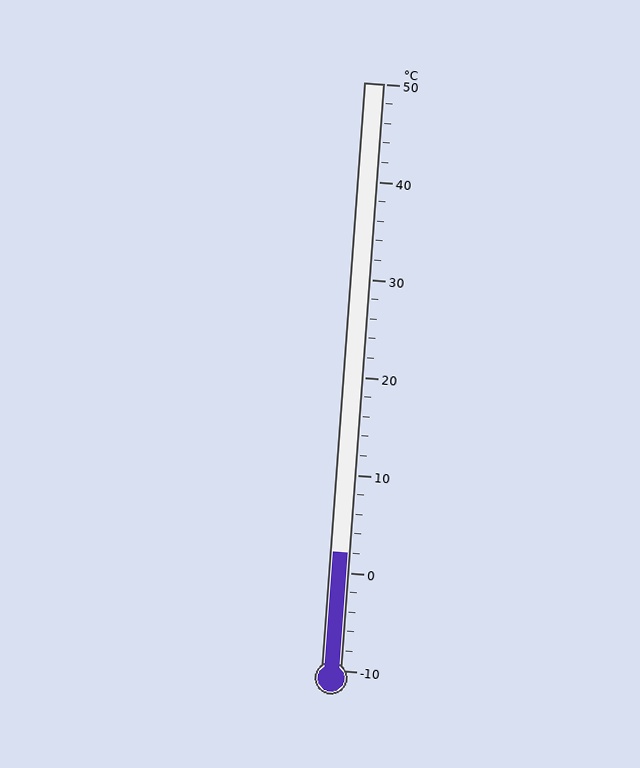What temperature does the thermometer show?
The thermometer shows approximately 2°C.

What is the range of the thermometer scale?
The thermometer scale ranges from -10°C to 50°C.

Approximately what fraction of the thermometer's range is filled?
The thermometer is filled to approximately 20% of its range.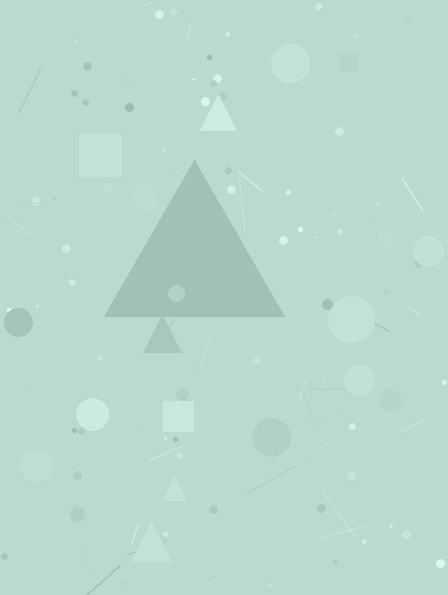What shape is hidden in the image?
A triangle is hidden in the image.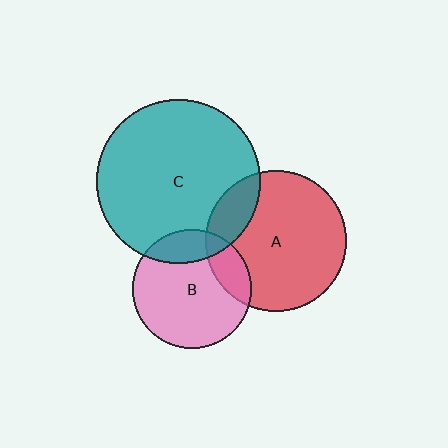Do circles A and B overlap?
Yes.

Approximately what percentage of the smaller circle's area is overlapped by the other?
Approximately 20%.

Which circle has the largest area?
Circle C (teal).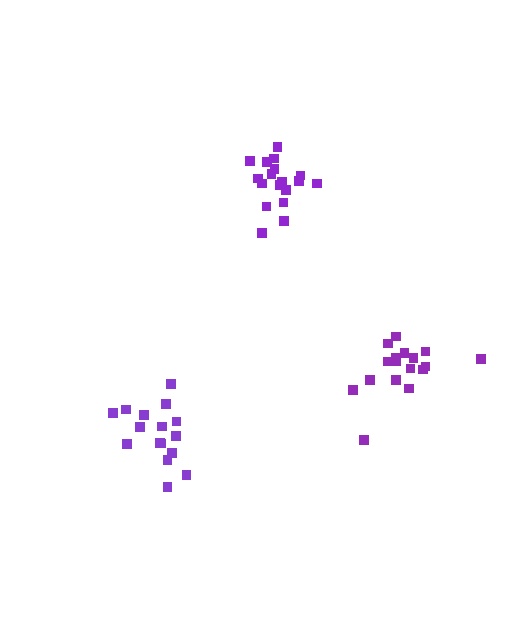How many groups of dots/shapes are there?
There are 3 groups.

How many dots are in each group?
Group 1: 16 dots, Group 2: 17 dots, Group 3: 18 dots (51 total).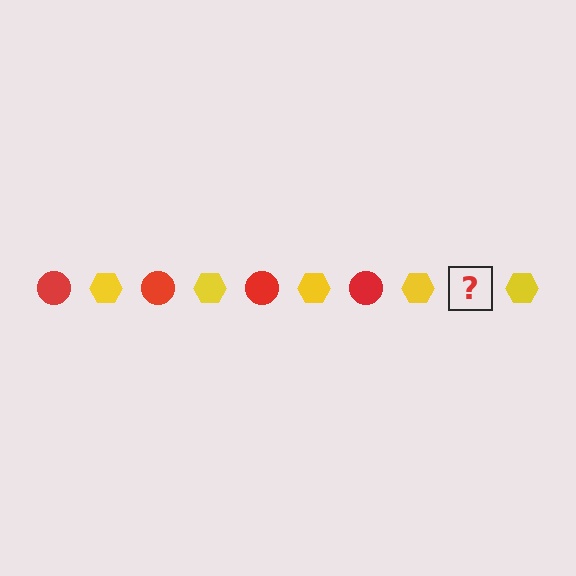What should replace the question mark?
The question mark should be replaced with a red circle.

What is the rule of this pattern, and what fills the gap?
The rule is that the pattern alternates between red circle and yellow hexagon. The gap should be filled with a red circle.